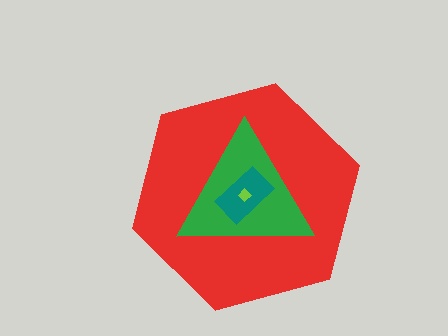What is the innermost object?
The lime diamond.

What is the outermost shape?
The red hexagon.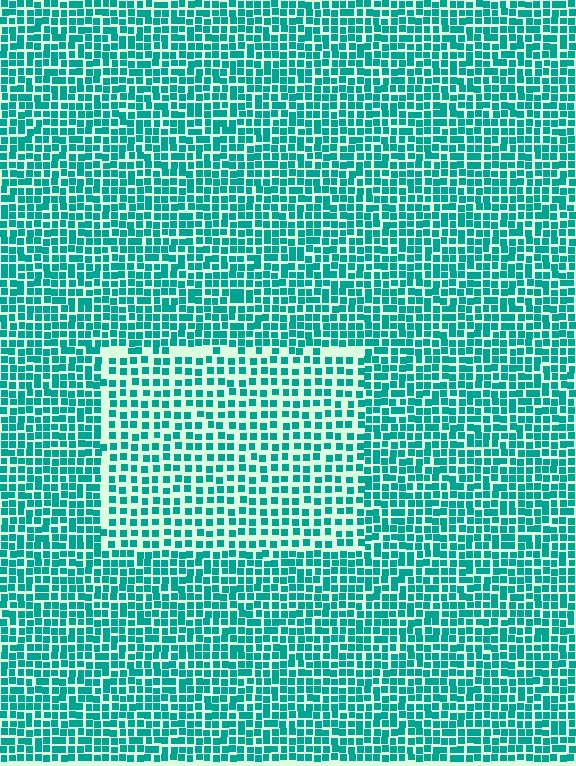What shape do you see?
I see a rectangle.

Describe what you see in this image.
The image contains small teal elements arranged at two different densities. A rectangle-shaped region is visible where the elements are less densely packed than the surrounding area.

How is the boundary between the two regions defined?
The boundary is defined by a change in element density (approximately 1.6x ratio). All elements are the same color, size, and shape.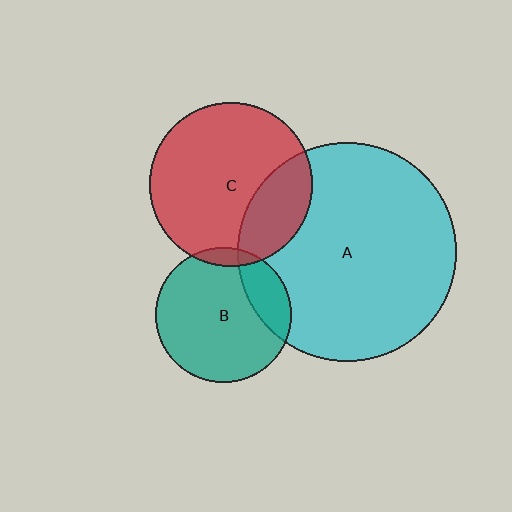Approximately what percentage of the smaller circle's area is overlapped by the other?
Approximately 20%.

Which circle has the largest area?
Circle A (cyan).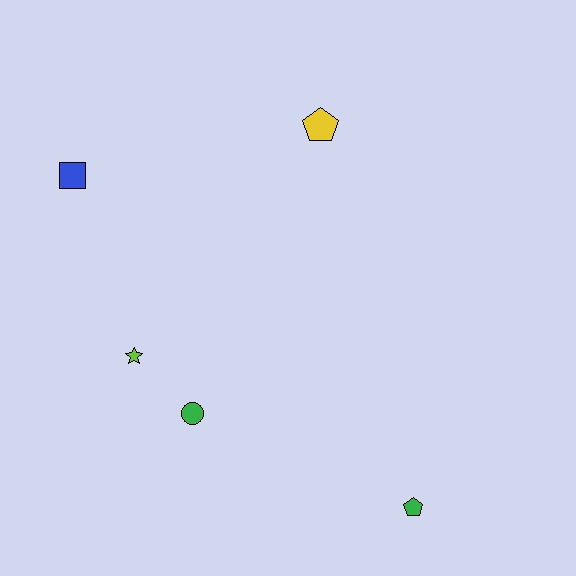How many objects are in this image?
There are 5 objects.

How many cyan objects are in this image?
There are no cyan objects.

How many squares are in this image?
There is 1 square.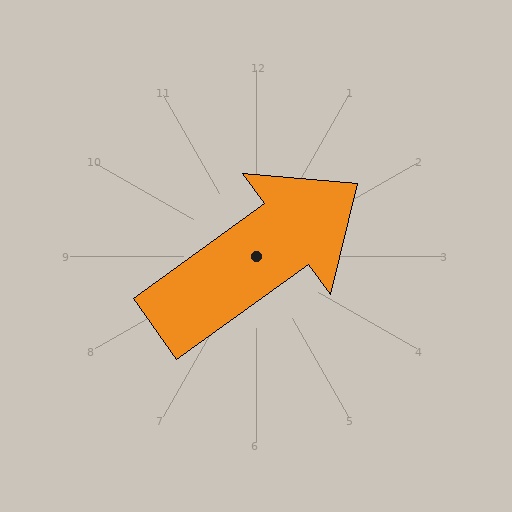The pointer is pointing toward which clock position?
Roughly 2 o'clock.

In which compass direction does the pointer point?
Northeast.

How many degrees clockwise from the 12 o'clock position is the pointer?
Approximately 54 degrees.